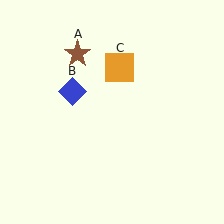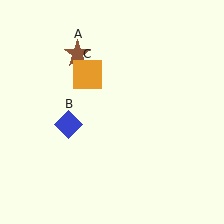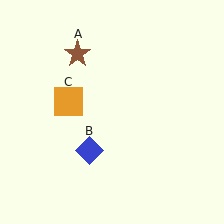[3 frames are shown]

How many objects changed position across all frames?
2 objects changed position: blue diamond (object B), orange square (object C).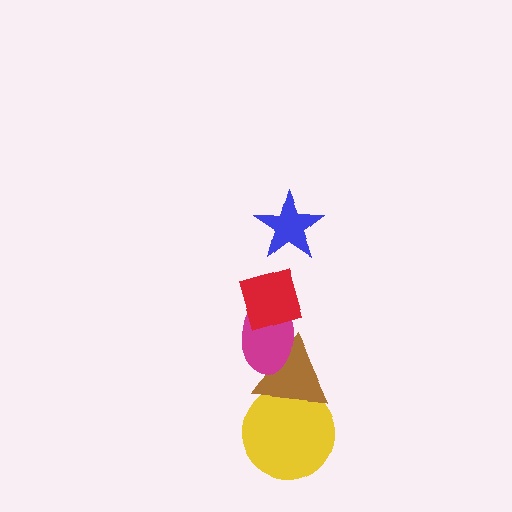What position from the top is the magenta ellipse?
The magenta ellipse is 3rd from the top.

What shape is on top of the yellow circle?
The brown triangle is on top of the yellow circle.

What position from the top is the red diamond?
The red diamond is 2nd from the top.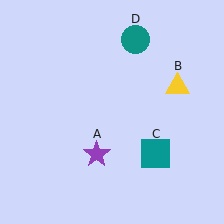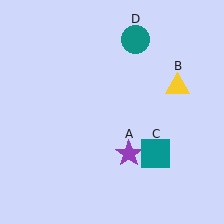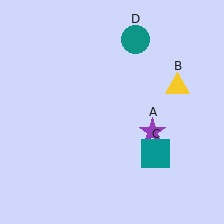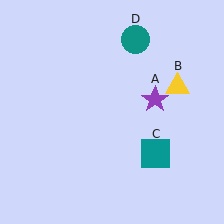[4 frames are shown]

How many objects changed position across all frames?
1 object changed position: purple star (object A).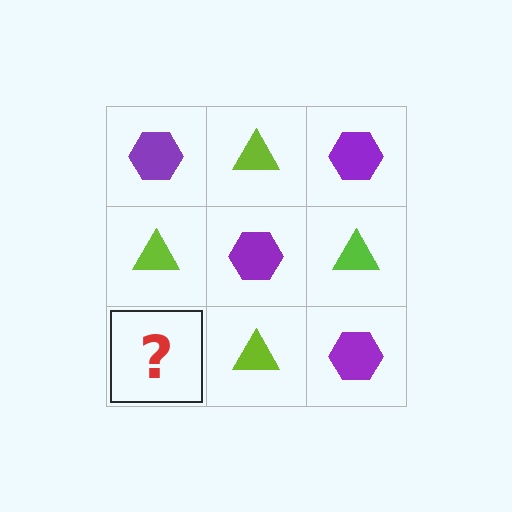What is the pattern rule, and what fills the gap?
The rule is that it alternates purple hexagon and lime triangle in a checkerboard pattern. The gap should be filled with a purple hexagon.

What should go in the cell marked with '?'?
The missing cell should contain a purple hexagon.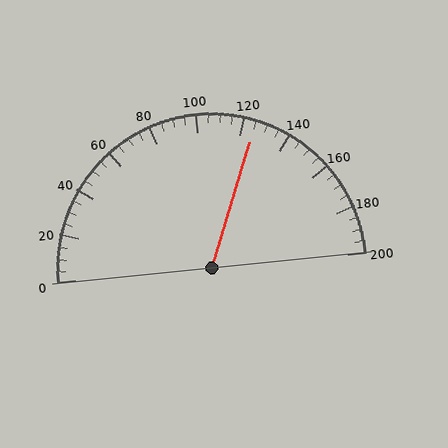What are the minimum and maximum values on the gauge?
The gauge ranges from 0 to 200.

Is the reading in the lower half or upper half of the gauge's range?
The reading is in the upper half of the range (0 to 200).